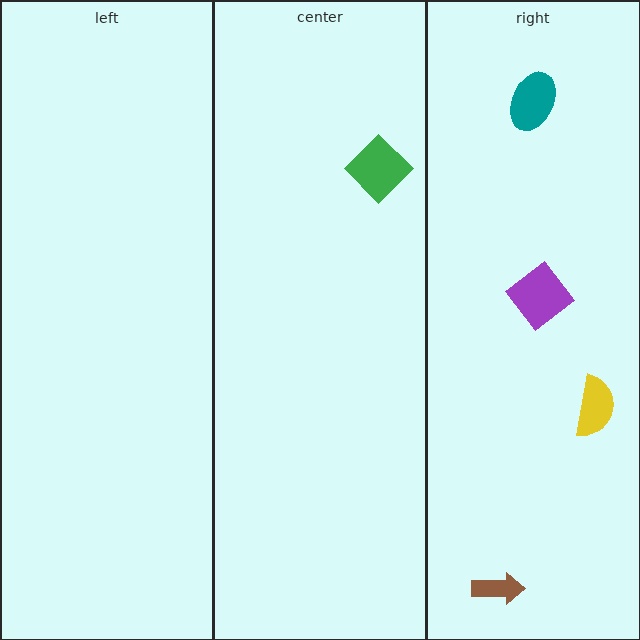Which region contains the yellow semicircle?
The right region.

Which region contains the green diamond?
The center region.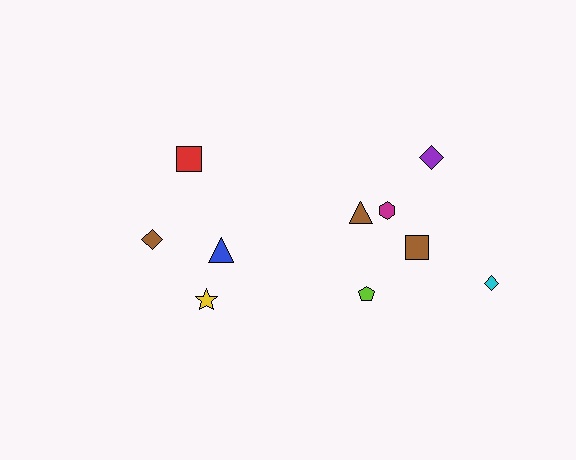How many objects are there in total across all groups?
There are 10 objects.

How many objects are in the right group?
There are 6 objects.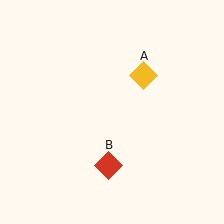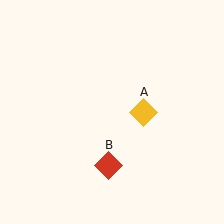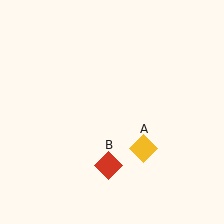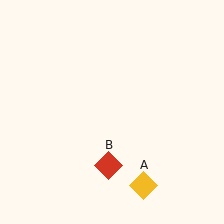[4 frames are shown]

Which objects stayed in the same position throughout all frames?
Red diamond (object B) remained stationary.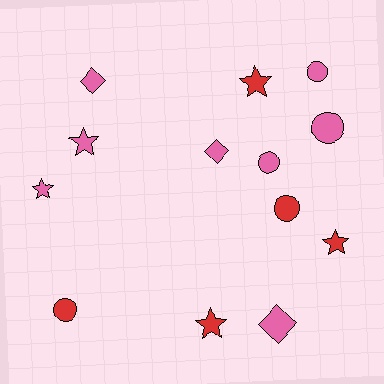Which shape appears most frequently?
Star, with 5 objects.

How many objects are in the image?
There are 13 objects.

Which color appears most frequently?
Pink, with 8 objects.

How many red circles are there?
There are 2 red circles.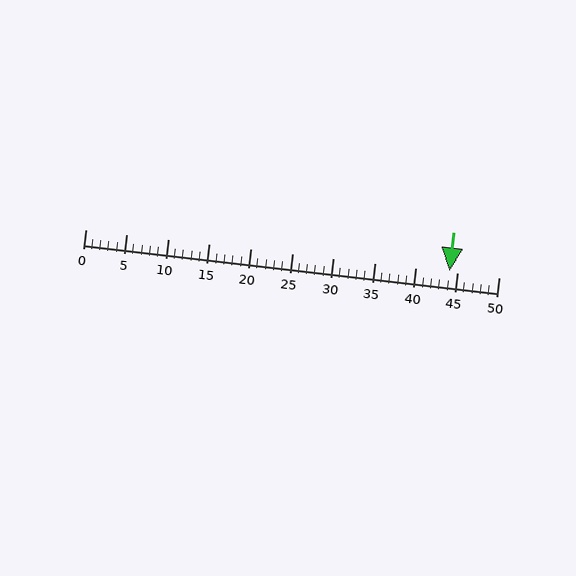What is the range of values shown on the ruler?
The ruler shows values from 0 to 50.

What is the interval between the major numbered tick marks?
The major tick marks are spaced 5 units apart.